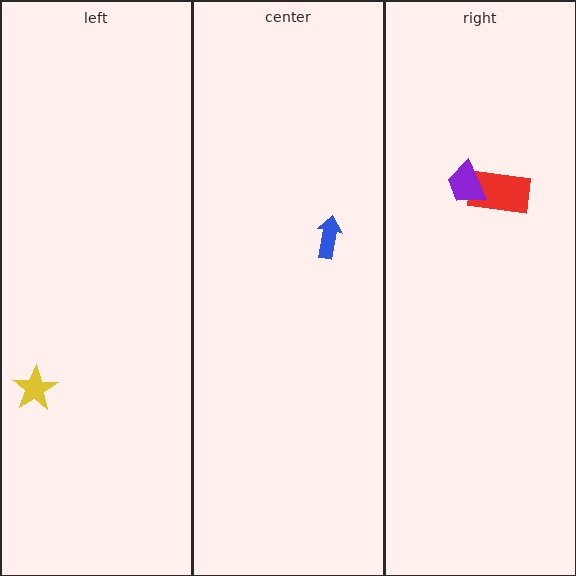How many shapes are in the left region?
1.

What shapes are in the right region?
The red rectangle, the purple trapezoid.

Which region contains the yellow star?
The left region.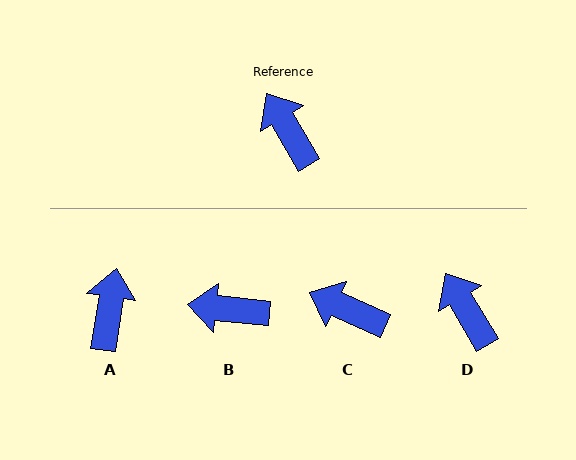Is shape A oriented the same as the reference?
No, it is off by about 40 degrees.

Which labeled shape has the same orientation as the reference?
D.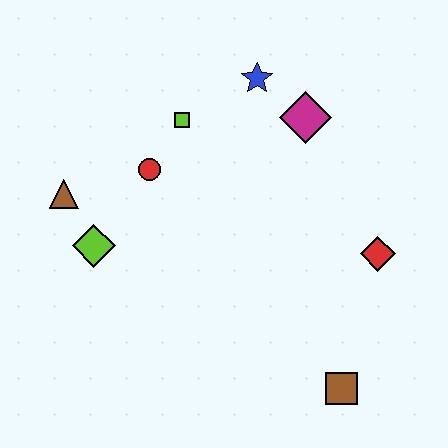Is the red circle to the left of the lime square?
Yes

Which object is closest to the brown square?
The red diamond is closest to the brown square.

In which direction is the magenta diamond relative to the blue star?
The magenta diamond is to the right of the blue star.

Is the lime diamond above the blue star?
No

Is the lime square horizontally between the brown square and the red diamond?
No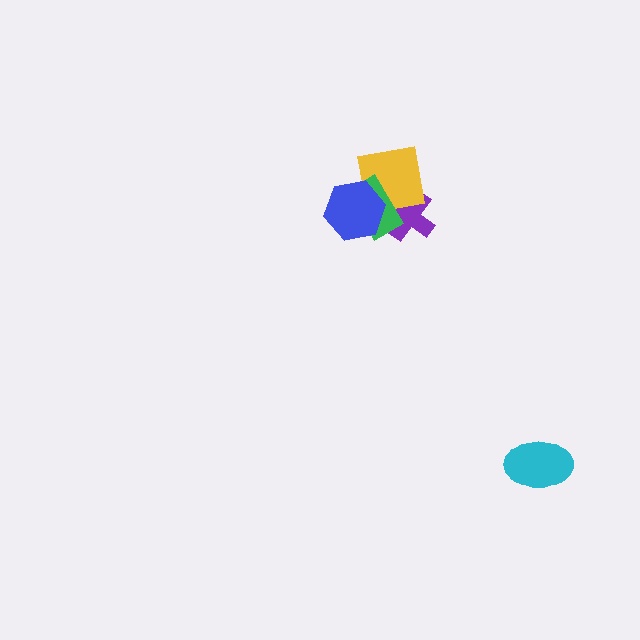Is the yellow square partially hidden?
Yes, it is partially covered by another shape.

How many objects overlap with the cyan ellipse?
0 objects overlap with the cyan ellipse.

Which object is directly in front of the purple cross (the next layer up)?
The yellow square is directly in front of the purple cross.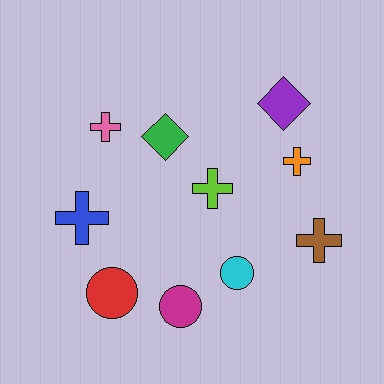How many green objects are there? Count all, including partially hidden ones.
There is 1 green object.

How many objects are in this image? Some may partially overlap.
There are 10 objects.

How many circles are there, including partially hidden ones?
There are 3 circles.